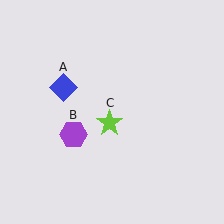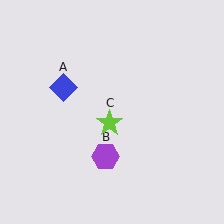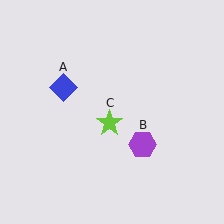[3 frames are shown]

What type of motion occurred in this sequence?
The purple hexagon (object B) rotated counterclockwise around the center of the scene.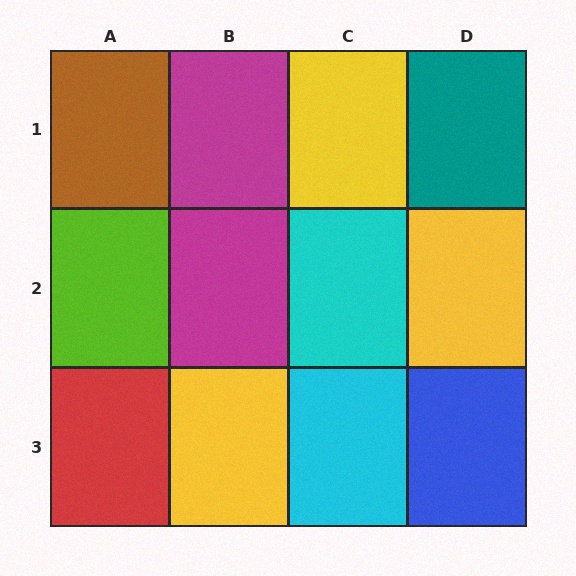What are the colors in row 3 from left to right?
Red, yellow, cyan, blue.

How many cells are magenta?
2 cells are magenta.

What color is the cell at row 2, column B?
Magenta.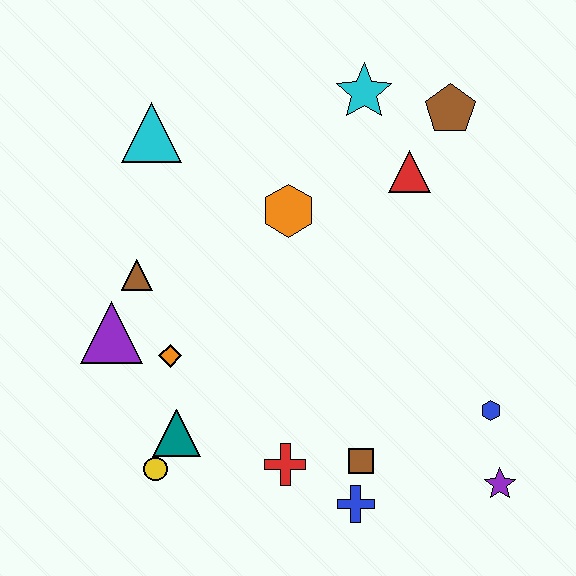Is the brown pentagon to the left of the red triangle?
No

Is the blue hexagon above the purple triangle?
No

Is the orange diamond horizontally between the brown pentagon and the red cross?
No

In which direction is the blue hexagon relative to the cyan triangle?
The blue hexagon is to the right of the cyan triangle.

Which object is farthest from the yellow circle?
The brown pentagon is farthest from the yellow circle.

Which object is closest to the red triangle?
The brown pentagon is closest to the red triangle.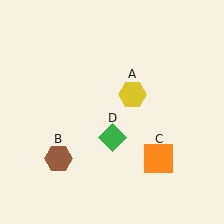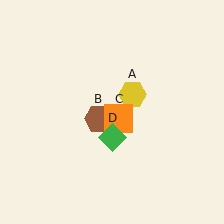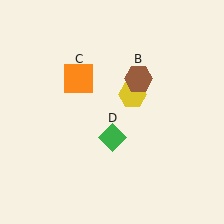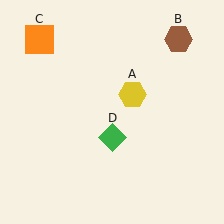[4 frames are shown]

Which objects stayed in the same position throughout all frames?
Yellow hexagon (object A) and green diamond (object D) remained stationary.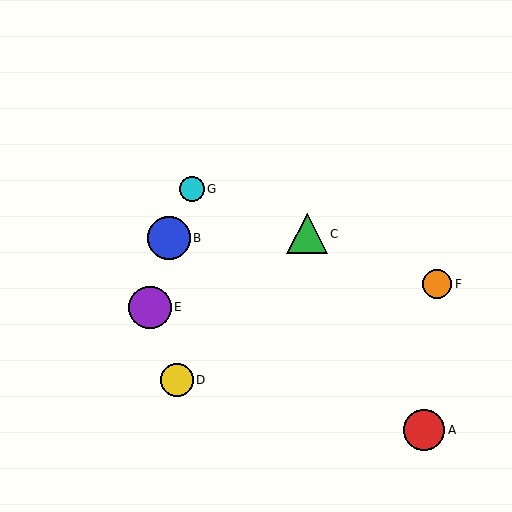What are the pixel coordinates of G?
Object G is at (192, 189).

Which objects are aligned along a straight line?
Objects C, F, G are aligned along a straight line.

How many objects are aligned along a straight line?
3 objects (C, F, G) are aligned along a straight line.